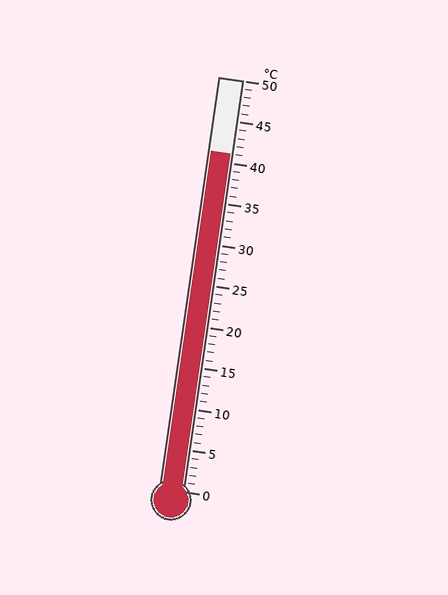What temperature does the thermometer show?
The thermometer shows approximately 41°C.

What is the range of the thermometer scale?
The thermometer scale ranges from 0°C to 50°C.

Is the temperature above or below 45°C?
The temperature is below 45°C.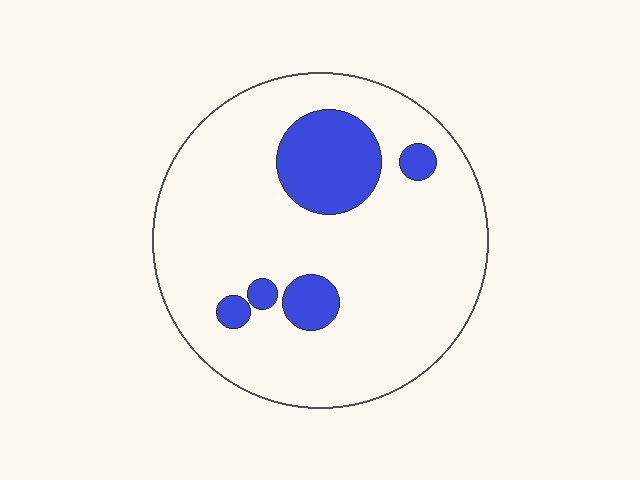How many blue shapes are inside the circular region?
5.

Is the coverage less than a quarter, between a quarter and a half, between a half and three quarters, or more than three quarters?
Less than a quarter.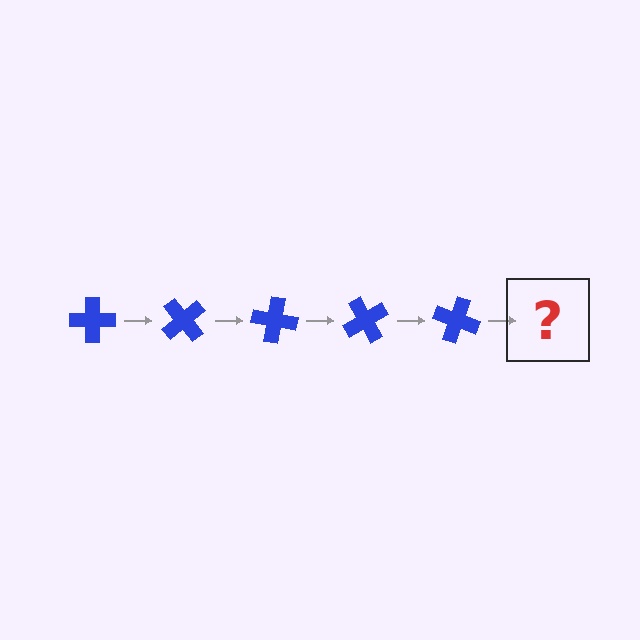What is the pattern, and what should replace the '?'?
The pattern is that the cross rotates 50 degrees each step. The '?' should be a blue cross rotated 250 degrees.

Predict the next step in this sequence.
The next step is a blue cross rotated 250 degrees.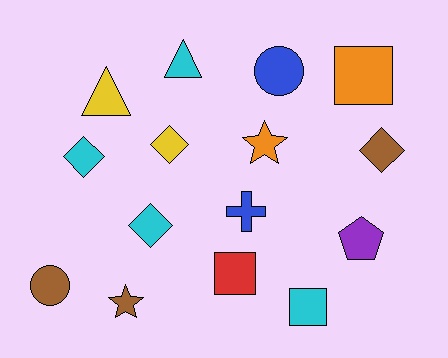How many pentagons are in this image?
There is 1 pentagon.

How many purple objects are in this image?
There is 1 purple object.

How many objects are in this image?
There are 15 objects.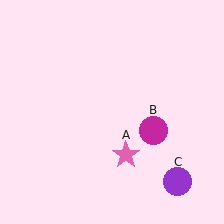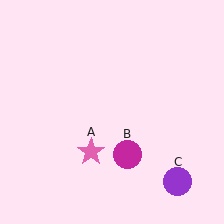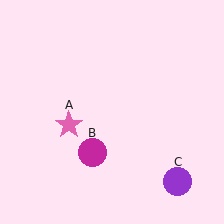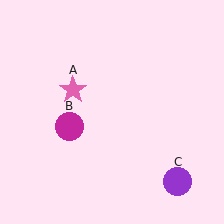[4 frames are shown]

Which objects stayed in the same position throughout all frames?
Purple circle (object C) remained stationary.